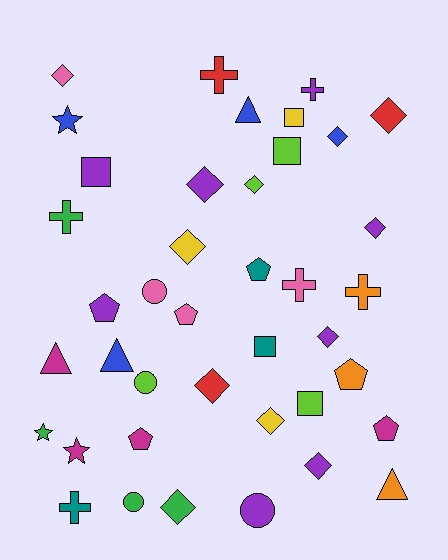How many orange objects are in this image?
There are 3 orange objects.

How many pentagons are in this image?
There are 6 pentagons.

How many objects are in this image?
There are 40 objects.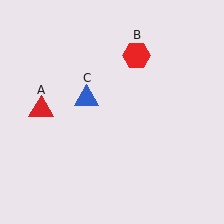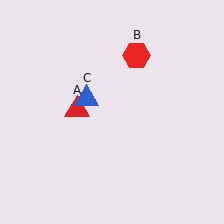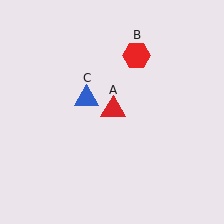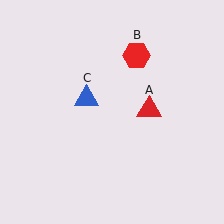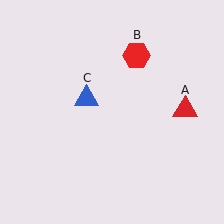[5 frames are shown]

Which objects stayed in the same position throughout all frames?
Red hexagon (object B) and blue triangle (object C) remained stationary.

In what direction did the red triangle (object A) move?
The red triangle (object A) moved right.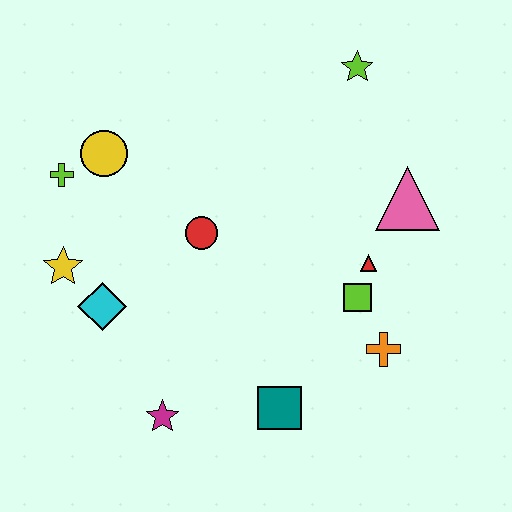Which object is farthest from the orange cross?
The lime cross is farthest from the orange cross.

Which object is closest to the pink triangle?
The red triangle is closest to the pink triangle.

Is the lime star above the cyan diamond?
Yes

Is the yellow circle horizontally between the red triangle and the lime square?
No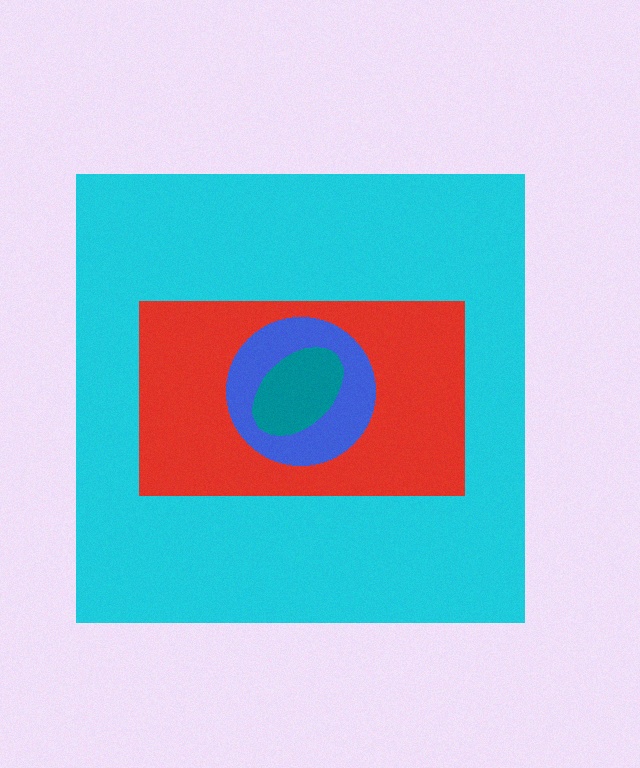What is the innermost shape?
The teal ellipse.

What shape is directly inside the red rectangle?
The blue circle.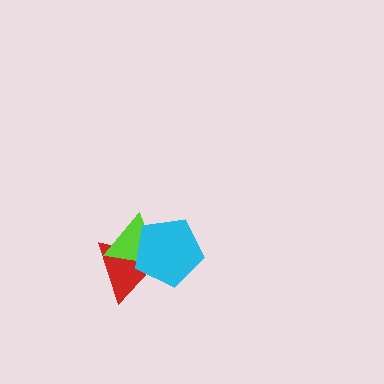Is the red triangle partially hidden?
Yes, it is partially covered by another shape.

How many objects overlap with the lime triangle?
2 objects overlap with the lime triangle.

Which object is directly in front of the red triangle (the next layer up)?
The lime triangle is directly in front of the red triangle.